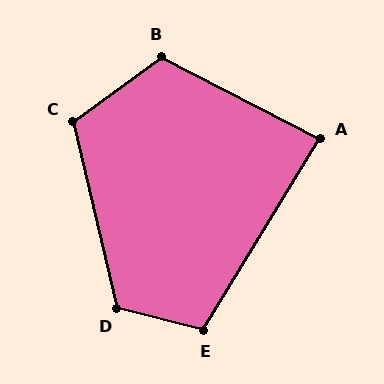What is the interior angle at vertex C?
Approximately 113 degrees (obtuse).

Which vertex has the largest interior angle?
D, at approximately 117 degrees.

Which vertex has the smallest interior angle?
A, at approximately 86 degrees.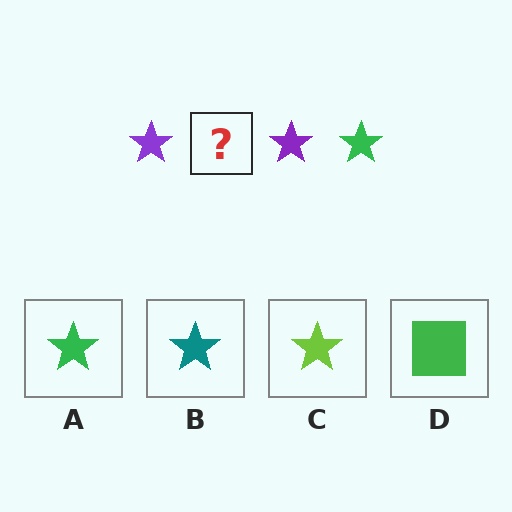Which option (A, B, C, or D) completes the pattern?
A.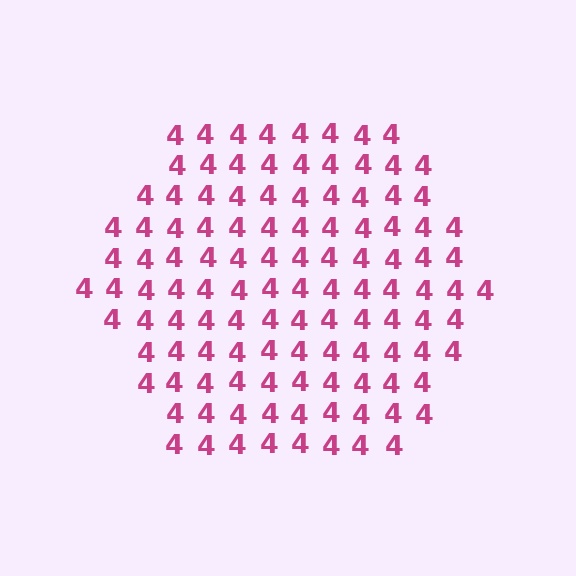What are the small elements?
The small elements are digit 4's.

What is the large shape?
The large shape is a hexagon.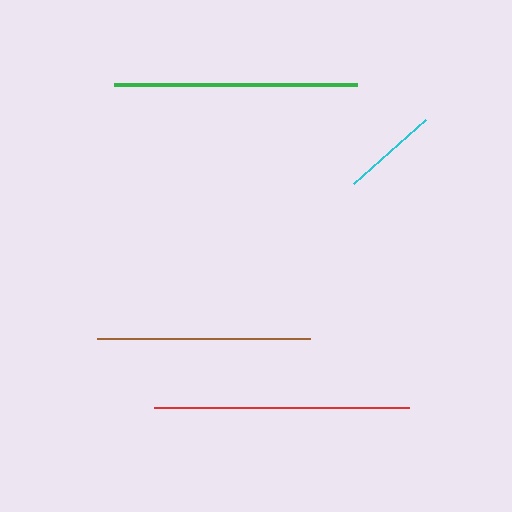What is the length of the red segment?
The red segment is approximately 254 pixels long.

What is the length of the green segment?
The green segment is approximately 243 pixels long.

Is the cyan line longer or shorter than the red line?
The red line is longer than the cyan line.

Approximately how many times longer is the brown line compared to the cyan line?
The brown line is approximately 2.2 times the length of the cyan line.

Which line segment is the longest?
The red line is the longest at approximately 254 pixels.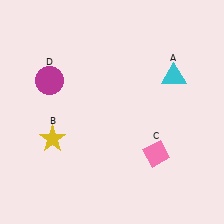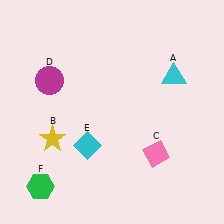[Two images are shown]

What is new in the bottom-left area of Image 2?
A green hexagon (F) was added in the bottom-left area of Image 2.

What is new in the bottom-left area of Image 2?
A cyan diamond (E) was added in the bottom-left area of Image 2.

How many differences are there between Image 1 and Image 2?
There are 2 differences between the two images.